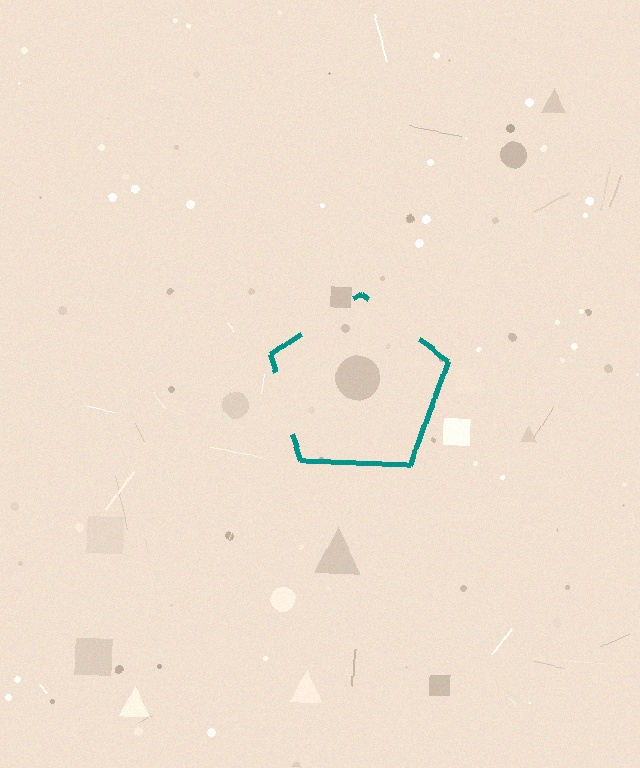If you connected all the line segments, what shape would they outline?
They would outline a pentagon.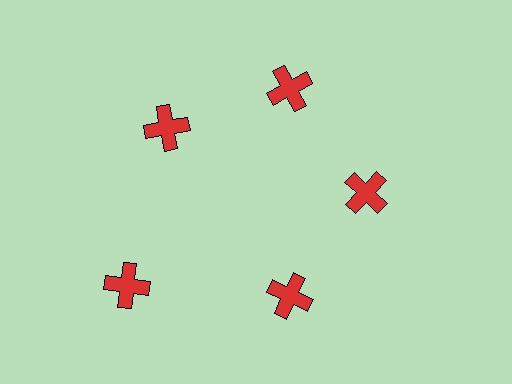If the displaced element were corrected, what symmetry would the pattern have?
It would have 5-fold rotational symmetry — the pattern would map onto itself every 72 degrees.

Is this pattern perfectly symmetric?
No. The 5 red crosses are arranged in a ring, but one element near the 8 o'clock position is pushed outward from the center, breaking the 5-fold rotational symmetry.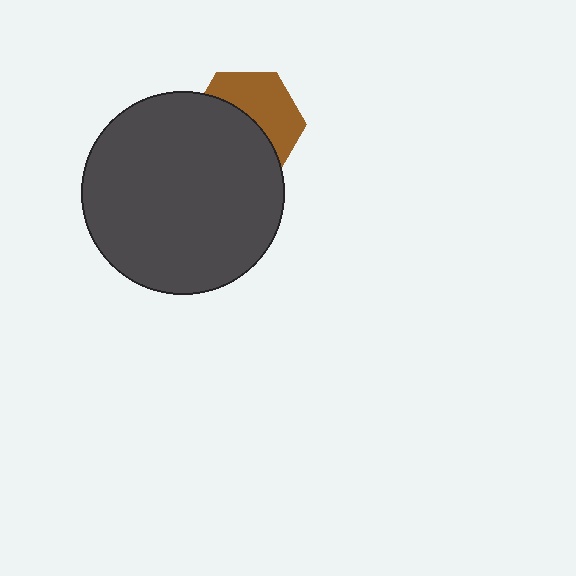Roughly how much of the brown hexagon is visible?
About half of it is visible (roughly 46%).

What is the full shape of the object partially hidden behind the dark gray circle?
The partially hidden object is a brown hexagon.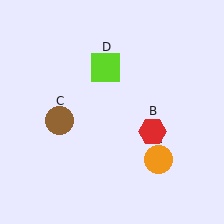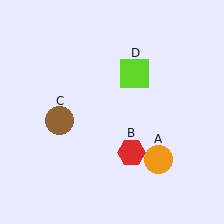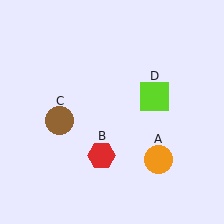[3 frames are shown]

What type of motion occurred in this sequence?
The red hexagon (object B), lime square (object D) rotated clockwise around the center of the scene.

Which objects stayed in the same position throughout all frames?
Orange circle (object A) and brown circle (object C) remained stationary.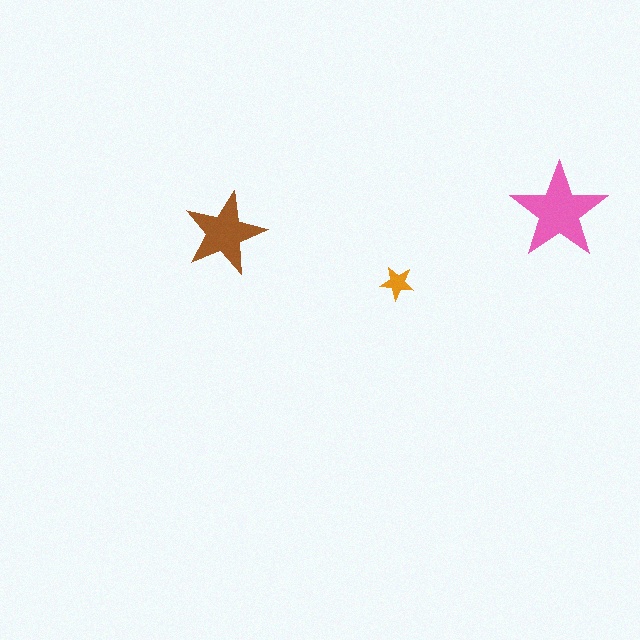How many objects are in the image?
There are 3 objects in the image.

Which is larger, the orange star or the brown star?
The brown one.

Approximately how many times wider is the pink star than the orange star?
About 3 times wider.